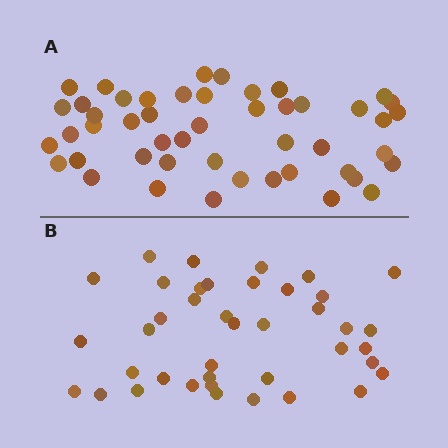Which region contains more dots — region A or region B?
Region A (the top region) has more dots.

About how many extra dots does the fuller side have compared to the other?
Region A has roughly 8 or so more dots than region B.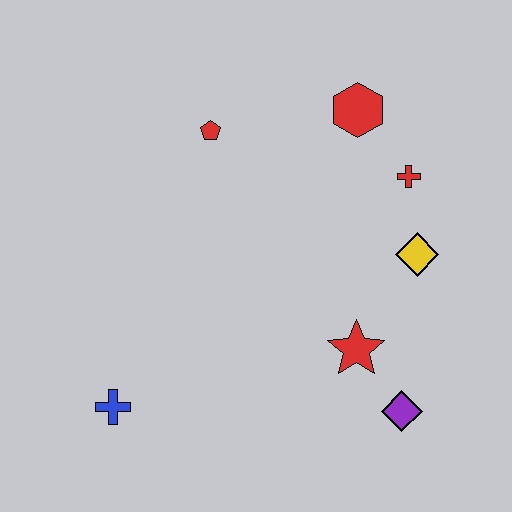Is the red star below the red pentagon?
Yes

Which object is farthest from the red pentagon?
The purple diamond is farthest from the red pentagon.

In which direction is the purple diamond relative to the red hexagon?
The purple diamond is below the red hexagon.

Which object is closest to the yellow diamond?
The red cross is closest to the yellow diamond.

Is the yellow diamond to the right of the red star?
Yes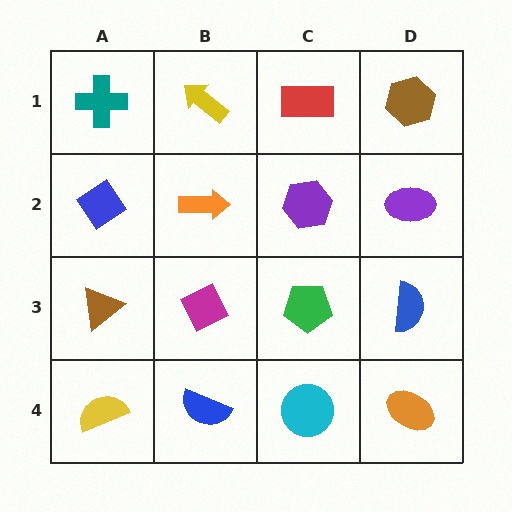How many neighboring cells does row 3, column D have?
3.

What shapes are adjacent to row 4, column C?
A green pentagon (row 3, column C), a blue semicircle (row 4, column B), an orange ellipse (row 4, column D).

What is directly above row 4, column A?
A brown triangle.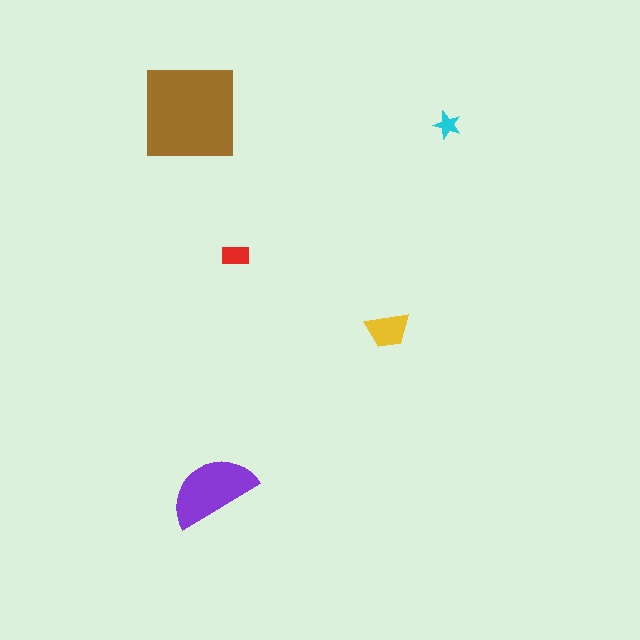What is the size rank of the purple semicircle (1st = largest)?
2nd.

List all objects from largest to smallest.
The brown square, the purple semicircle, the yellow trapezoid, the red rectangle, the cyan star.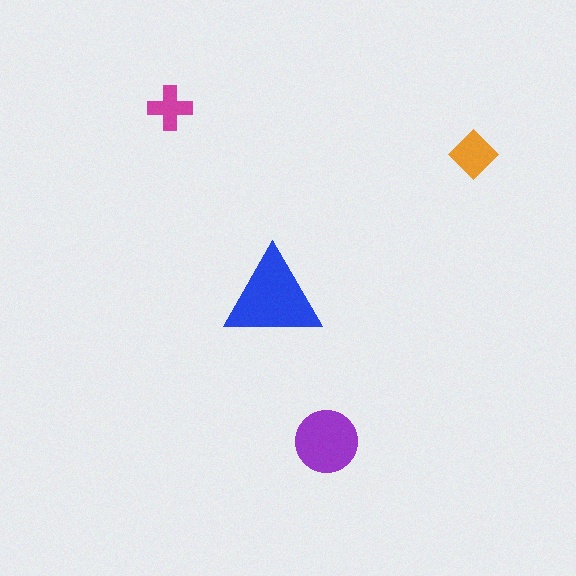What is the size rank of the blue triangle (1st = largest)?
1st.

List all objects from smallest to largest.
The magenta cross, the orange diamond, the purple circle, the blue triangle.